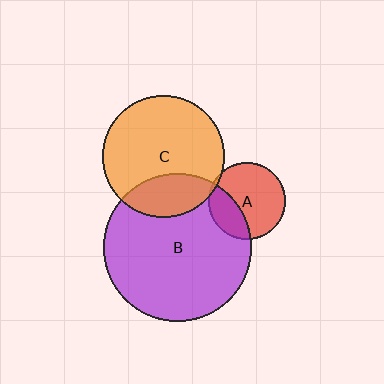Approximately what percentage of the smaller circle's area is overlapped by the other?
Approximately 30%.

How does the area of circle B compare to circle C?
Approximately 1.5 times.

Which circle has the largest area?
Circle B (purple).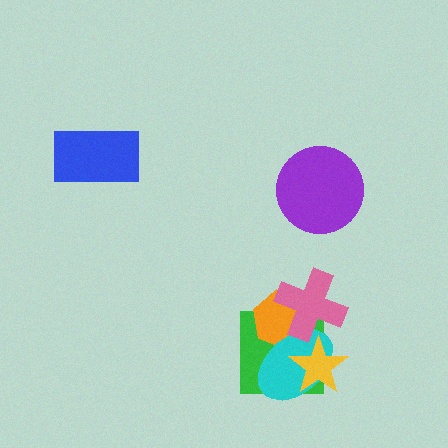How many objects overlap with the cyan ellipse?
4 objects overlap with the cyan ellipse.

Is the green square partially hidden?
Yes, it is partially covered by another shape.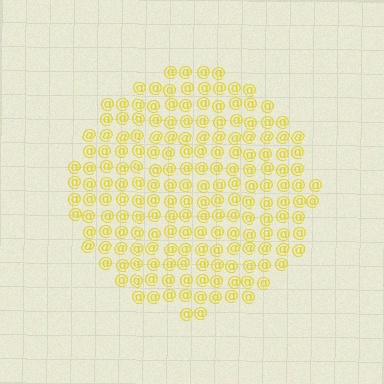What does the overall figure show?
The overall figure shows a circle.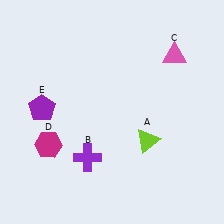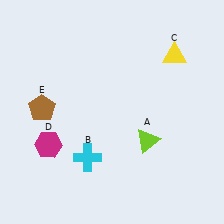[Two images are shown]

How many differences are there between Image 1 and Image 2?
There are 3 differences between the two images.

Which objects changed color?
B changed from purple to cyan. C changed from pink to yellow. E changed from purple to brown.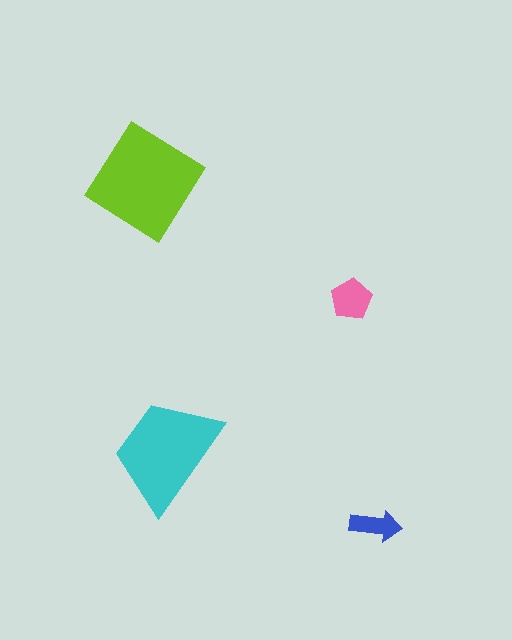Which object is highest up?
The lime diamond is topmost.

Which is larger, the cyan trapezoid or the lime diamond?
The lime diamond.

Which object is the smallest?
The blue arrow.